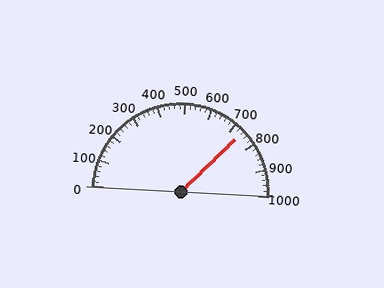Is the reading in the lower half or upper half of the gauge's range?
The reading is in the upper half of the range (0 to 1000).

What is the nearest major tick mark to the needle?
The nearest major tick mark is 700.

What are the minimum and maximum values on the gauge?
The gauge ranges from 0 to 1000.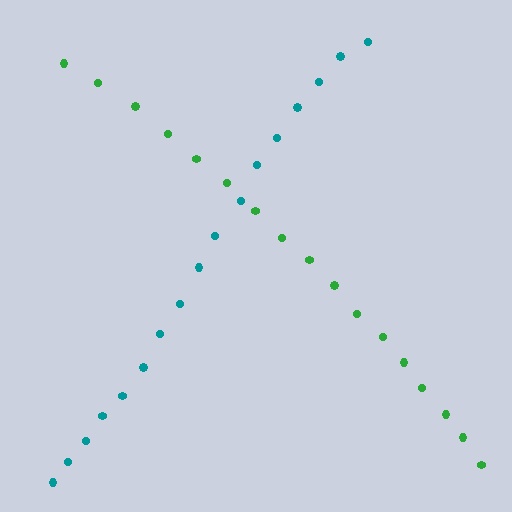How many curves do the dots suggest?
There are 2 distinct paths.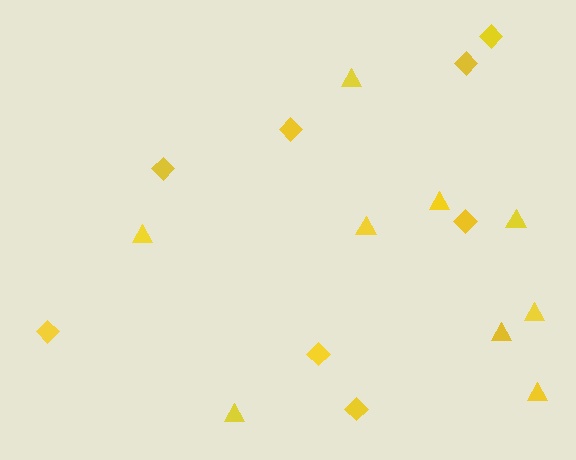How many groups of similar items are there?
There are 2 groups: one group of triangles (9) and one group of diamonds (8).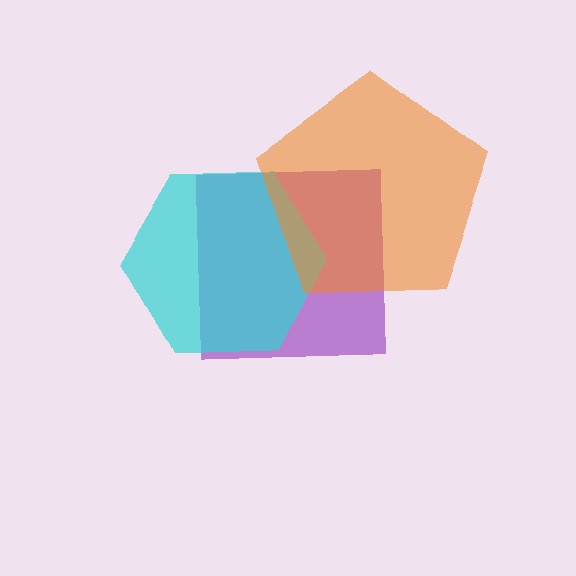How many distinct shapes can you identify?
There are 3 distinct shapes: a purple square, a cyan hexagon, an orange pentagon.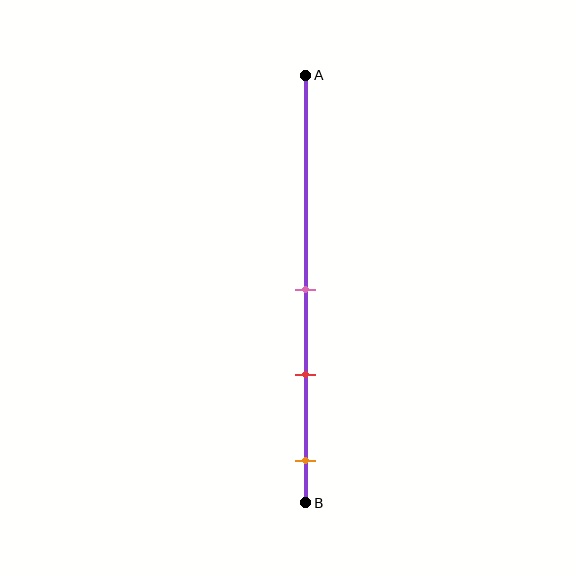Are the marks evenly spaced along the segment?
Yes, the marks are approximately evenly spaced.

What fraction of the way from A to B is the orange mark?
The orange mark is approximately 90% (0.9) of the way from A to B.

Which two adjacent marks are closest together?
The pink and red marks are the closest adjacent pair.